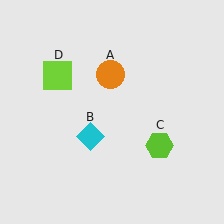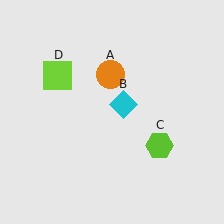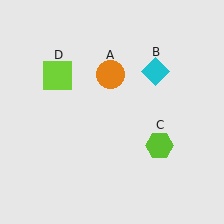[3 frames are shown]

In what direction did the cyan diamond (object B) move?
The cyan diamond (object B) moved up and to the right.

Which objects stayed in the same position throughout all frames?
Orange circle (object A) and lime hexagon (object C) and lime square (object D) remained stationary.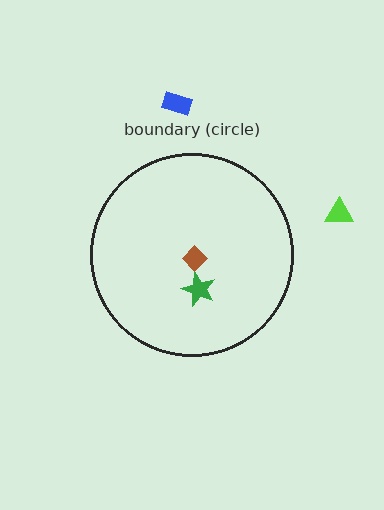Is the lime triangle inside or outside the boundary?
Outside.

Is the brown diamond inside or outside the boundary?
Inside.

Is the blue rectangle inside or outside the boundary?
Outside.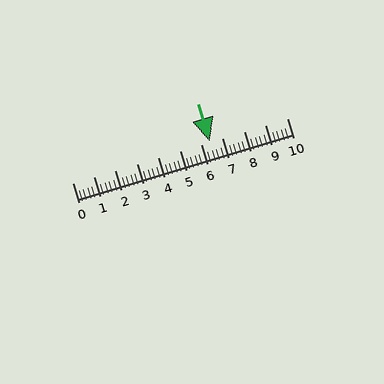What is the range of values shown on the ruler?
The ruler shows values from 0 to 10.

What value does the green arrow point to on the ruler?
The green arrow points to approximately 6.4.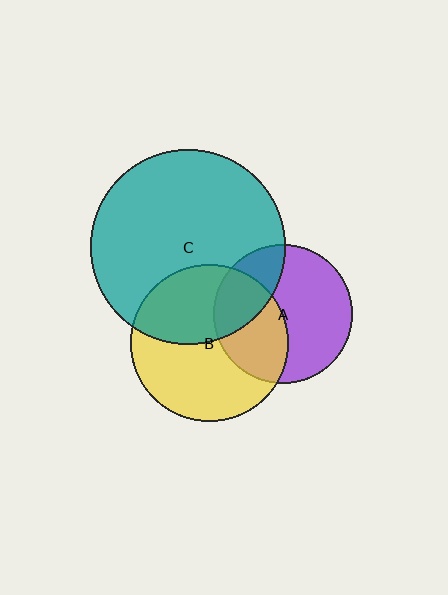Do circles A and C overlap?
Yes.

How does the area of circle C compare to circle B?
Approximately 1.5 times.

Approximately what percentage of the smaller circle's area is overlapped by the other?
Approximately 25%.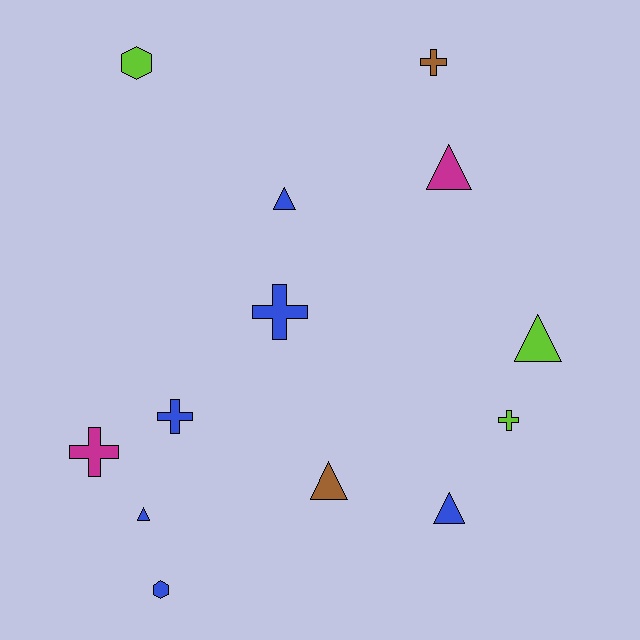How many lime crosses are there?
There is 1 lime cross.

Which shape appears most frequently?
Triangle, with 6 objects.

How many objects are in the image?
There are 13 objects.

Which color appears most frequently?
Blue, with 6 objects.